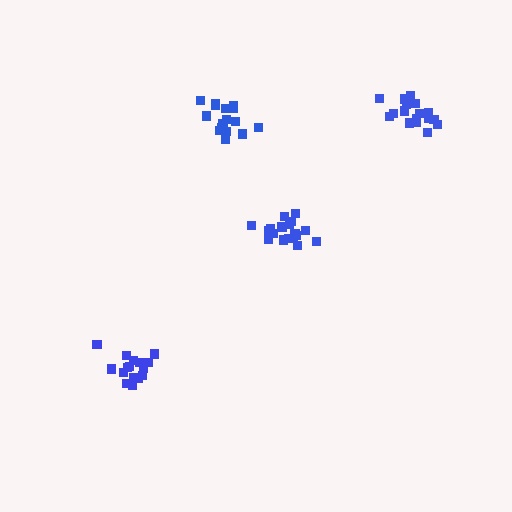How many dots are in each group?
Group 1: 16 dots, Group 2: 19 dots, Group 3: 19 dots, Group 4: 16 dots (70 total).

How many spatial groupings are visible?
There are 4 spatial groupings.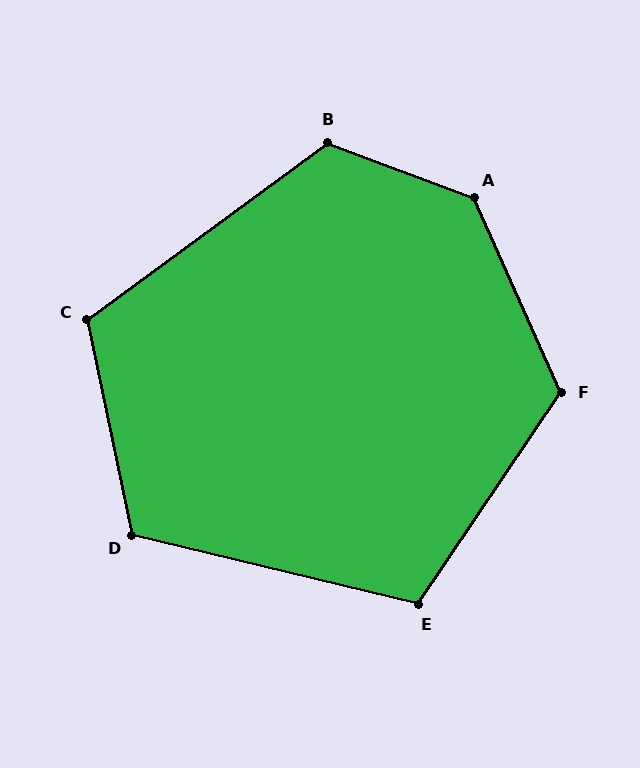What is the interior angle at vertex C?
Approximately 115 degrees (obtuse).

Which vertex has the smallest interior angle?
E, at approximately 110 degrees.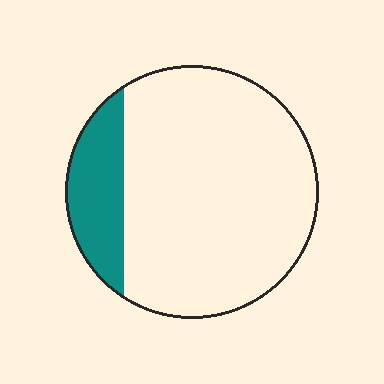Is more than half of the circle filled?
No.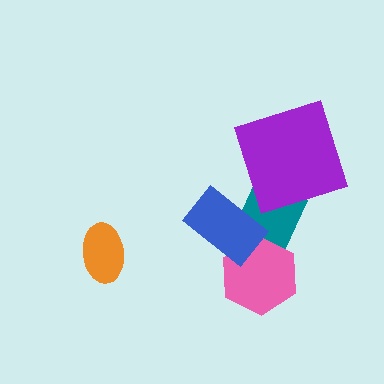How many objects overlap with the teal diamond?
3 objects overlap with the teal diamond.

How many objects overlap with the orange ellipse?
0 objects overlap with the orange ellipse.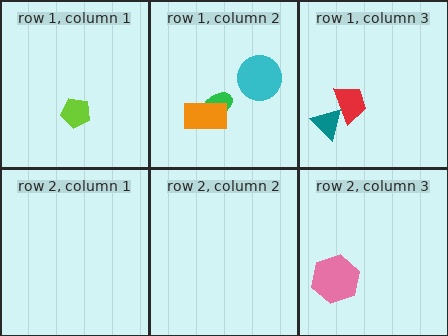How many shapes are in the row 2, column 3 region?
1.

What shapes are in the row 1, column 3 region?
The red trapezoid, the teal triangle.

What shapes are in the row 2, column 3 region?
The pink hexagon.